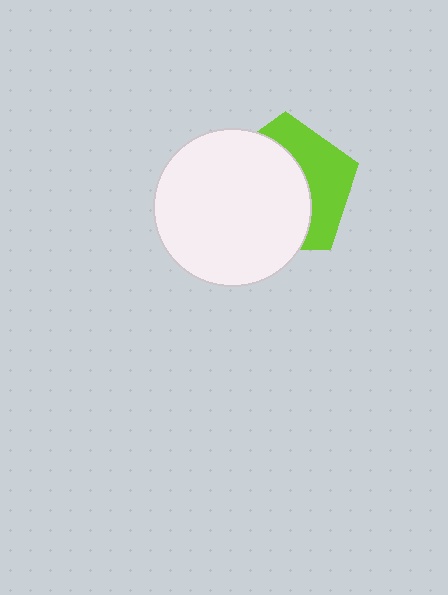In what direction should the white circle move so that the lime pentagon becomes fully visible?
The white circle should move left. That is the shortest direction to clear the overlap and leave the lime pentagon fully visible.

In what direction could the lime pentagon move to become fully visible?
The lime pentagon could move right. That would shift it out from behind the white circle entirely.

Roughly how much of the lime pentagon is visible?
A small part of it is visible (roughly 39%).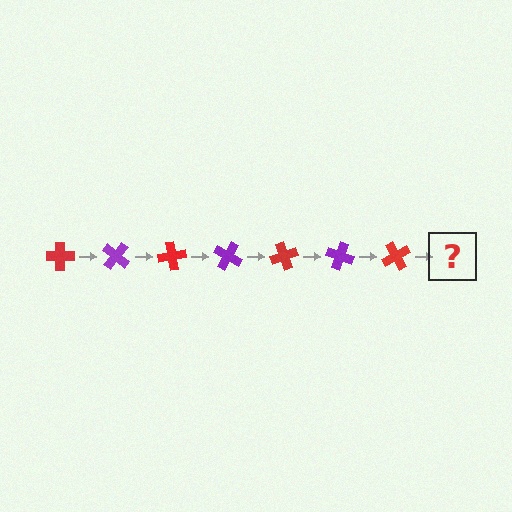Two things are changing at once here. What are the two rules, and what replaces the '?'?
The two rules are that it rotates 40 degrees each step and the color cycles through red and purple. The '?' should be a purple cross, rotated 280 degrees from the start.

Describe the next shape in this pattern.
It should be a purple cross, rotated 280 degrees from the start.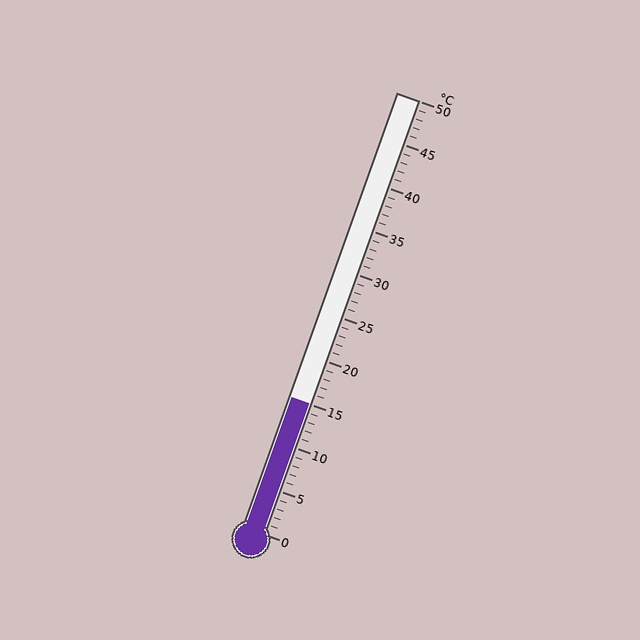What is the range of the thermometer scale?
The thermometer scale ranges from 0°C to 50°C.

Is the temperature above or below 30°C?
The temperature is below 30°C.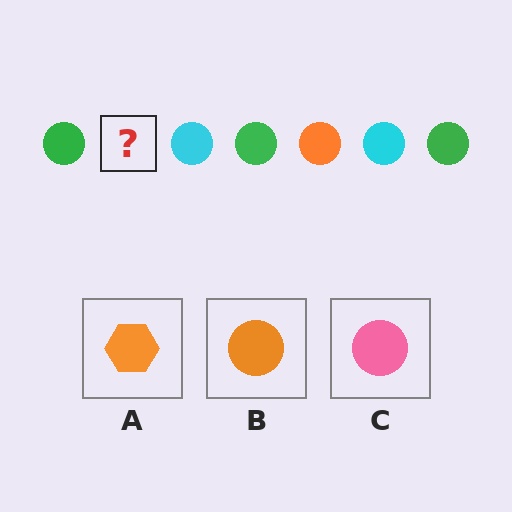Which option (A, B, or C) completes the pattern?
B.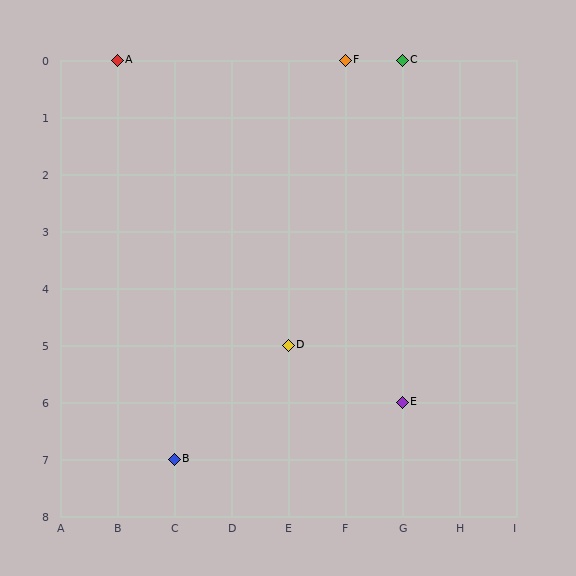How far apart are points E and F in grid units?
Points E and F are 1 column and 6 rows apart (about 6.1 grid units diagonally).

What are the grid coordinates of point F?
Point F is at grid coordinates (F, 0).